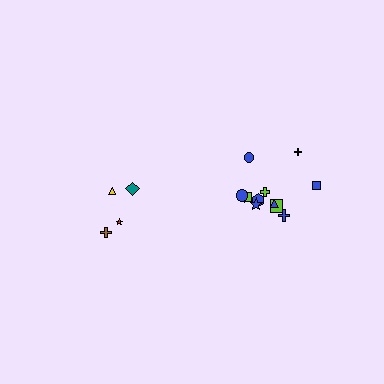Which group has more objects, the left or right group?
The right group.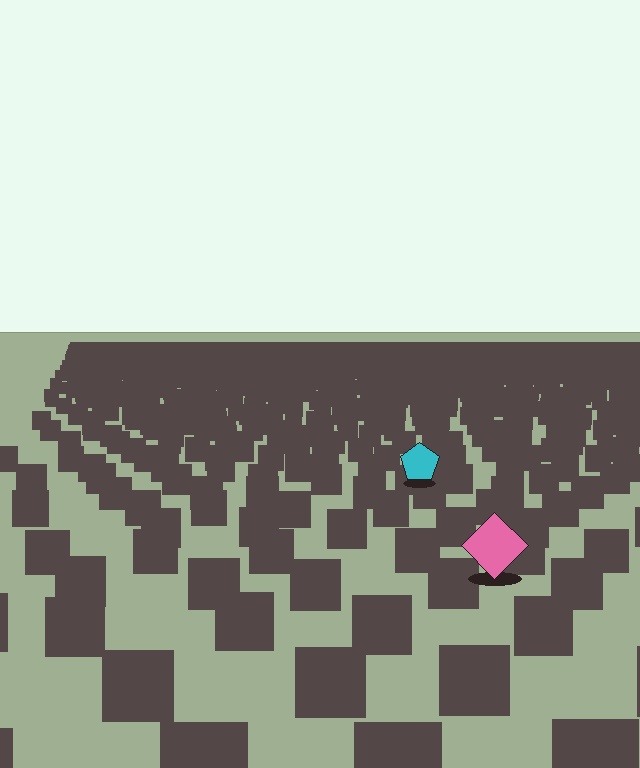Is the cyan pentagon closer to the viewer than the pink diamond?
No. The pink diamond is closer — you can tell from the texture gradient: the ground texture is coarser near it.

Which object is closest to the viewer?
The pink diamond is closest. The texture marks near it are larger and more spread out.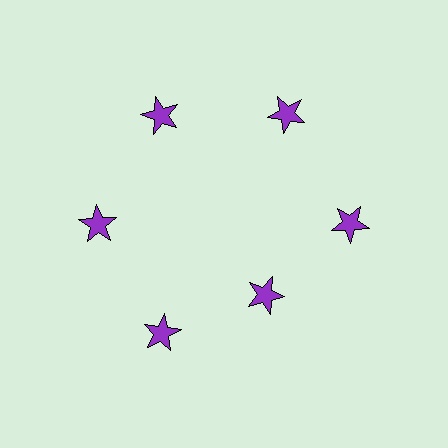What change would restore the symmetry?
The symmetry would be restored by moving it outward, back onto the ring so that all 6 stars sit at equal angles and equal distance from the center.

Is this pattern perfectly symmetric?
No. The 6 purple stars are arranged in a ring, but one element near the 5 o'clock position is pulled inward toward the center, breaking the 6-fold rotational symmetry.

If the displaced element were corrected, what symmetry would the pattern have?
It would have 6-fold rotational symmetry — the pattern would map onto itself every 60 degrees.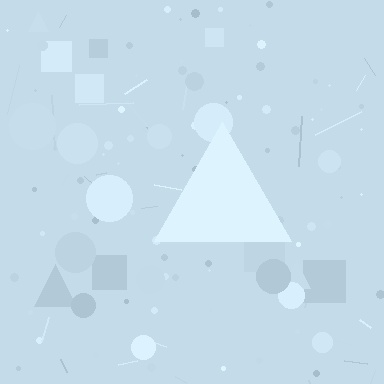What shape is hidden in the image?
A triangle is hidden in the image.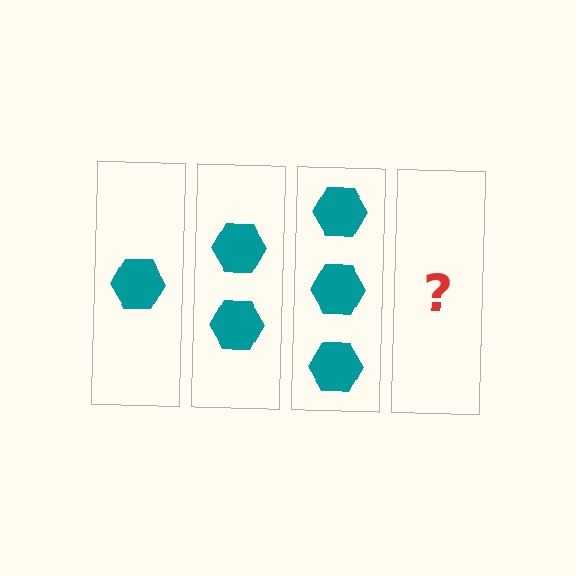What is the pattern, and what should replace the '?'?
The pattern is that each step adds one more hexagon. The '?' should be 4 hexagons.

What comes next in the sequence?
The next element should be 4 hexagons.